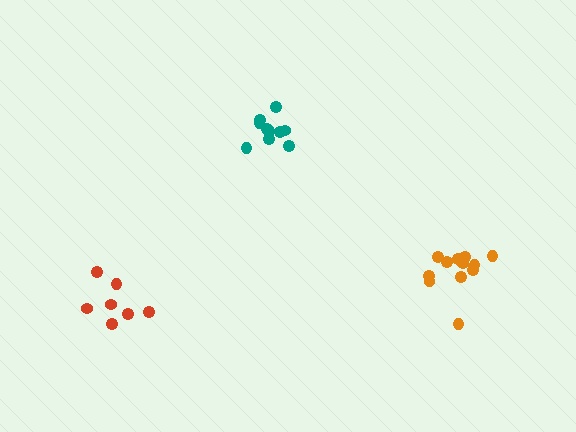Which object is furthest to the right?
The orange cluster is rightmost.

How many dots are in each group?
Group 1: 12 dots, Group 2: 11 dots, Group 3: 7 dots (30 total).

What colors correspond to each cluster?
The clusters are colored: orange, teal, red.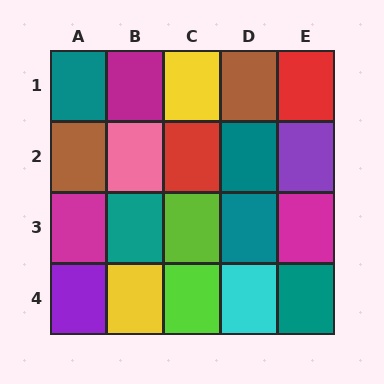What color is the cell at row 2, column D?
Teal.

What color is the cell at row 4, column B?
Yellow.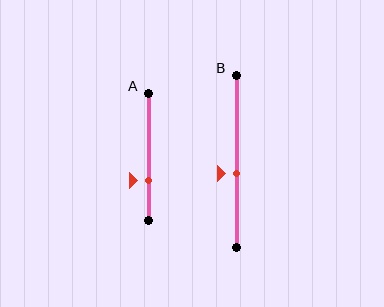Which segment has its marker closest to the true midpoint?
Segment B has its marker closest to the true midpoint.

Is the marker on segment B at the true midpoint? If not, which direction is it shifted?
No, the marker on segment B is shifted downward by about 7% of the segment length.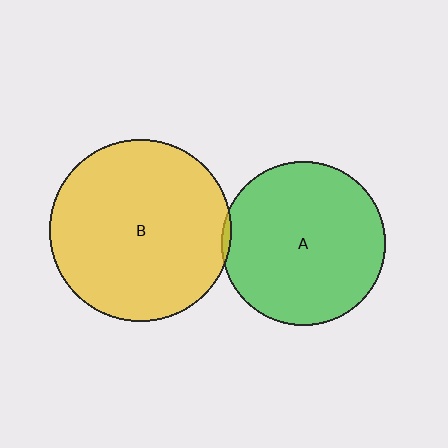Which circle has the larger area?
Circle B (yellow).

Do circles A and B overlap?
Yes.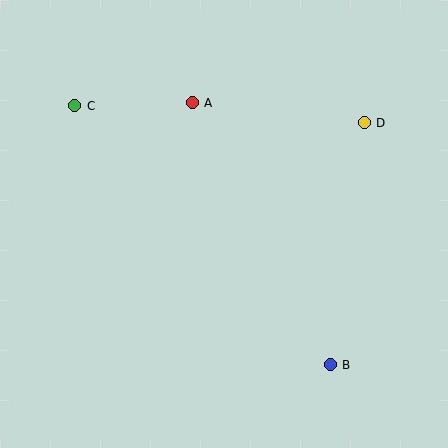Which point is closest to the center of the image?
Point A at (192, 103) is closest to the center.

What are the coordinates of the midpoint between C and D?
The midpoint between C and D is at (219, 114).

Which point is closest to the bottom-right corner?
Point B is closest to the bottom-right corner.